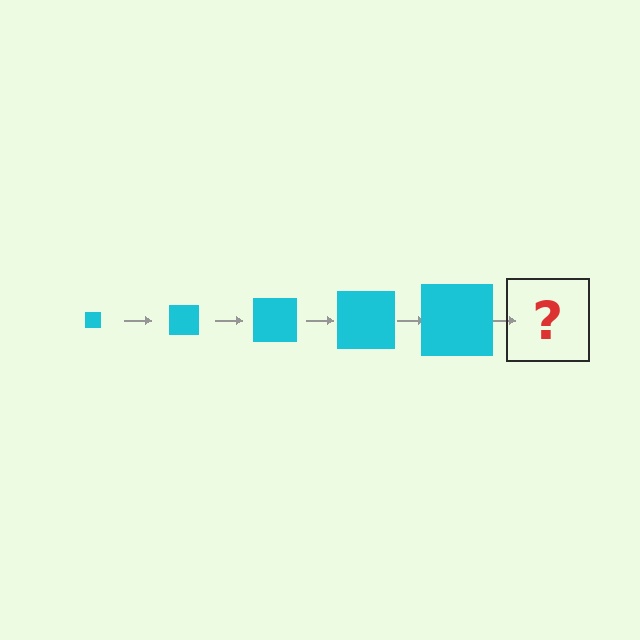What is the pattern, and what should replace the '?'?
The pattern is that the square gets progressively larger each step. The '?' should be a cyan square, larger than the previous one.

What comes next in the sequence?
The next element should be a cyan square, larger than the previous one.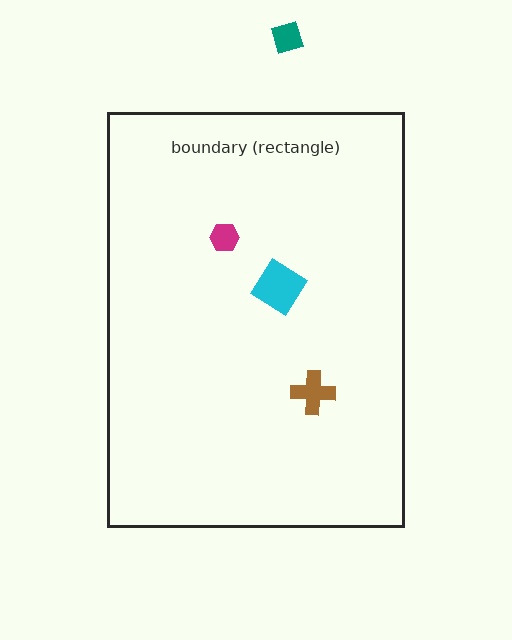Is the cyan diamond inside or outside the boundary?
Inside.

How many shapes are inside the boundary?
3 inside, 1 outside.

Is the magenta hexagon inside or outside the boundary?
Inside.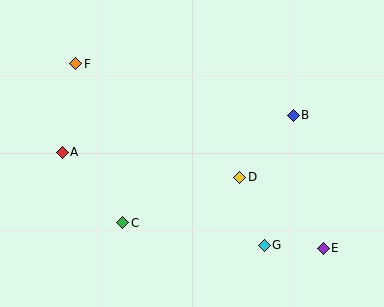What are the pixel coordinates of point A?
Point A is at (62, 152).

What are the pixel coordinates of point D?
Point D is at (240, 177).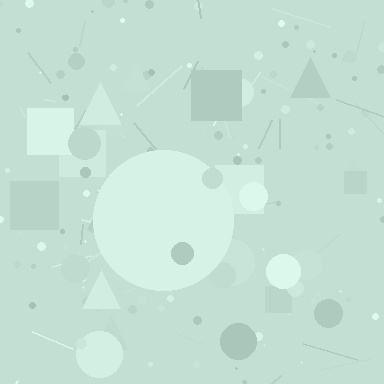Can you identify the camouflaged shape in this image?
The camouflaged shape is a circle.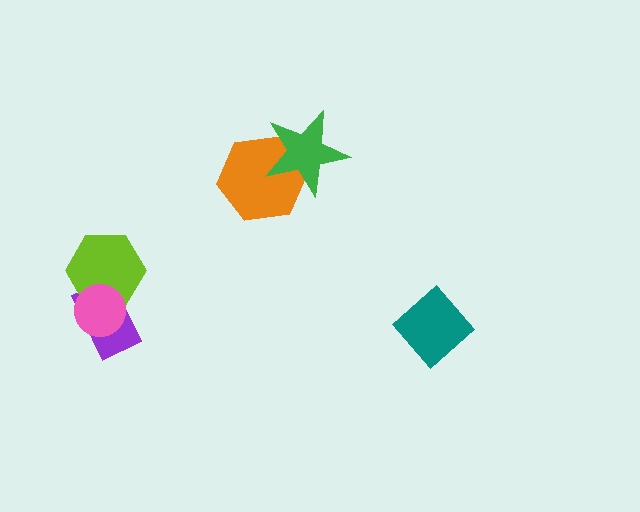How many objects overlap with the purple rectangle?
2 objects overlap with the purple rectangle.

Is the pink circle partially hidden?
No, no other shape covers it.